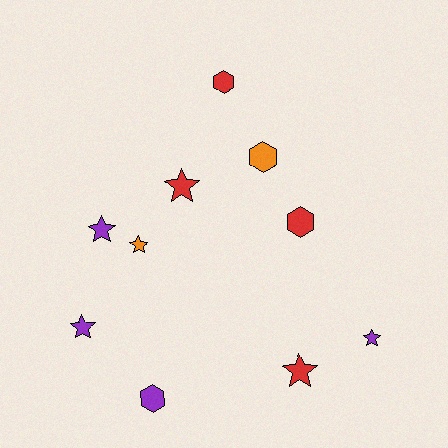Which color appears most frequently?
Purple, with 4 objects.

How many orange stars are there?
There is 1 orange star.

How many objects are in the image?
There are 10 objects.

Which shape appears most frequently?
Star, with 6 objects.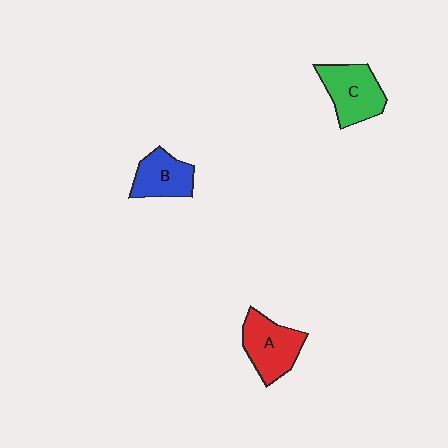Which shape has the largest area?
Shape A (red).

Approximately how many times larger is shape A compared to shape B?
Approximately 1.3 times.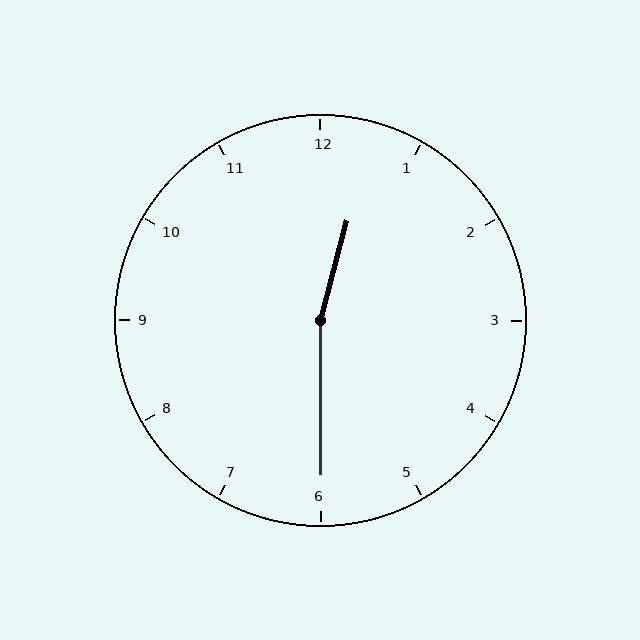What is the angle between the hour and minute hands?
Approximately 165 degrees.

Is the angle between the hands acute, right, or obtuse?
It is obtuse.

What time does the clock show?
12:30.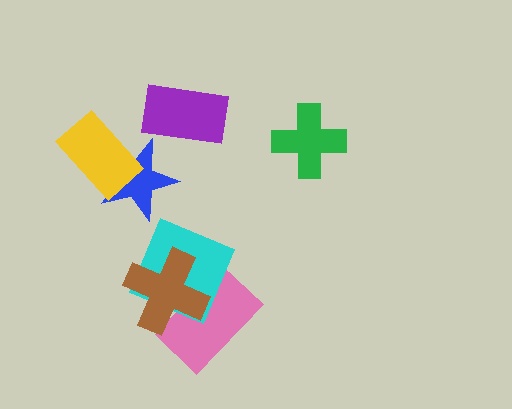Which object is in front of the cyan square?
The brown cross is in front of the cyan square.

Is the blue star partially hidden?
Yes, it is partially covered by another shape.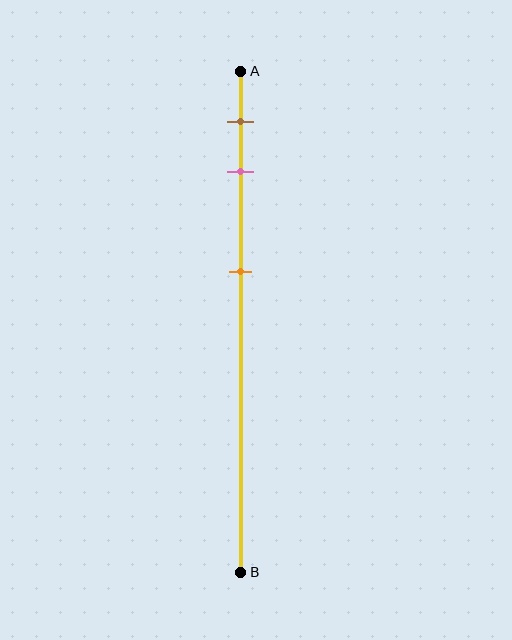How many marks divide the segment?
There are 3 marks dividing the segment.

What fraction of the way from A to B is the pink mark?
The pink mark is approximately 20% (0.2) of the way from A to B.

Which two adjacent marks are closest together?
The brown and pink marks are the closest adjacent pair.